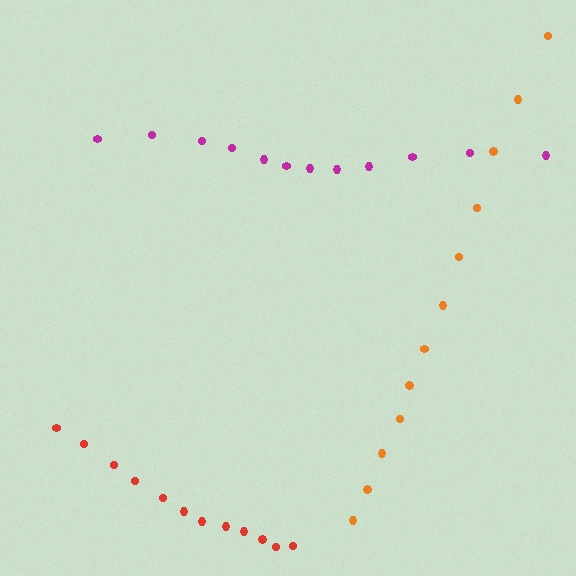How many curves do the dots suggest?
There are 3 distinct paths.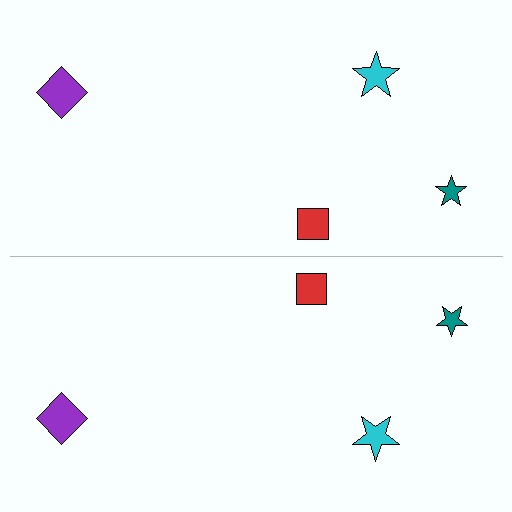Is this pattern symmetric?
Yes, this pattern has bilateral (reflection) symmetry.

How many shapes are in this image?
There are 8 shapes in this image.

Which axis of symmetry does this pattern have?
The pattern has a horizontal axis of symmetry running through the center of the image.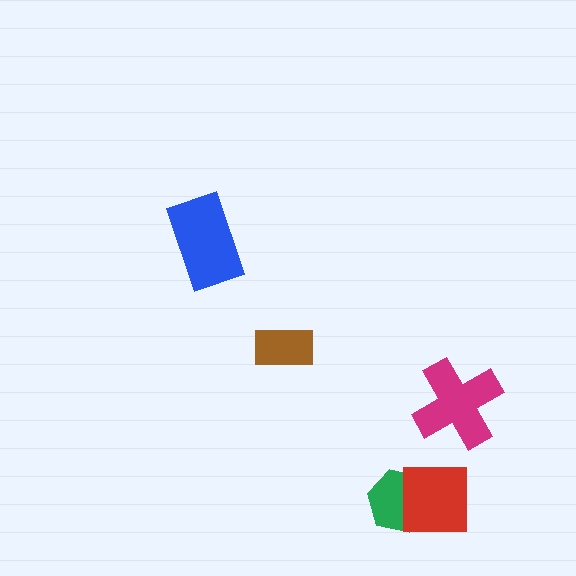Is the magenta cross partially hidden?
No, no other shape covers it.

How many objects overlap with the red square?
1 object overlaps with the red square.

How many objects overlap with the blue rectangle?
0 objects overlap with the blue rectangle.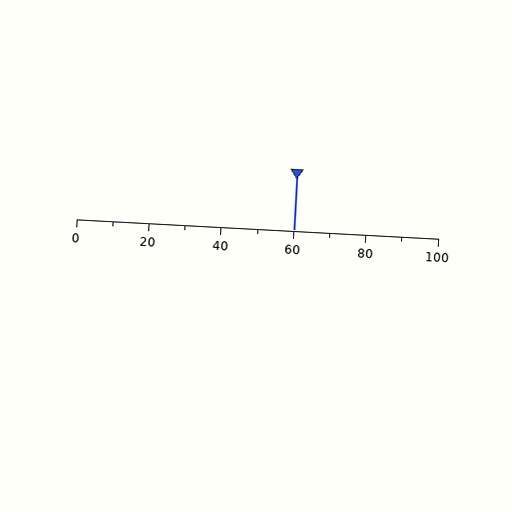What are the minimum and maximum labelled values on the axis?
The axis runs from 0 to 100.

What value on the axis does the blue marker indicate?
The marker indicates approximately 60.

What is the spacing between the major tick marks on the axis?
The major ticks are spaced 20 apart.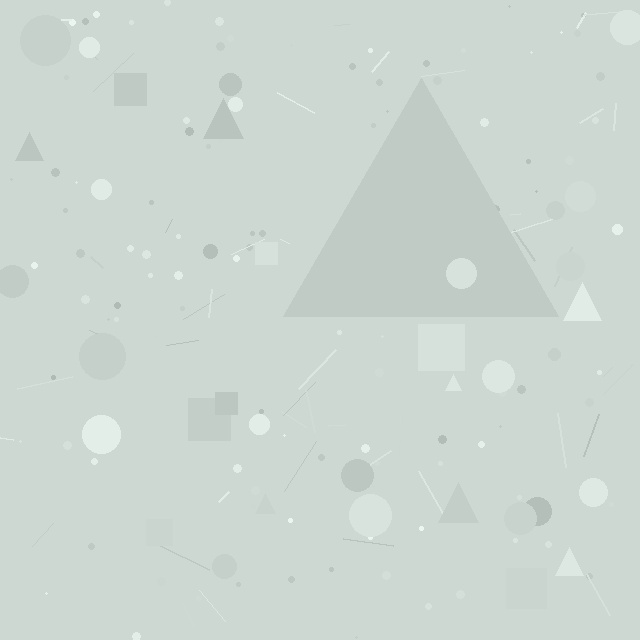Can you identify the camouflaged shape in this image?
The camouflaged shape is a triangle.